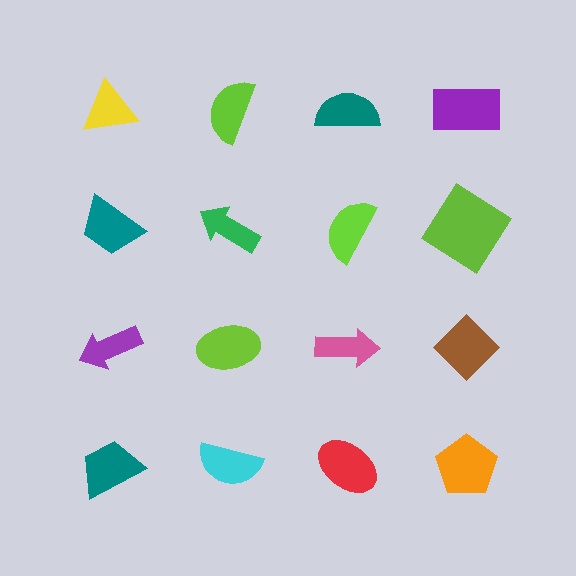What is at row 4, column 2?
A cyan semicircle.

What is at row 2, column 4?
A lime diamond.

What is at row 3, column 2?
A lime ellipse.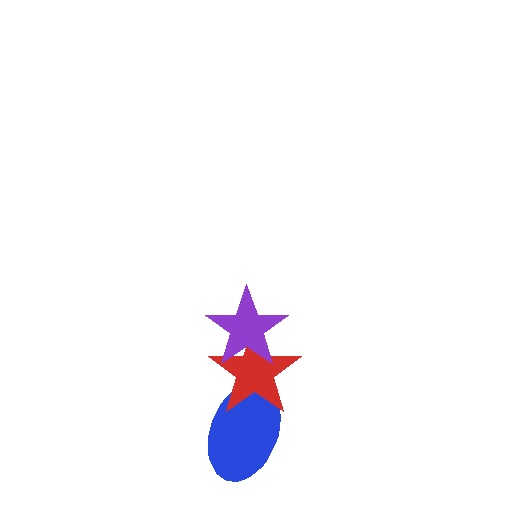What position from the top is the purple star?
The purple star is 1st from the top.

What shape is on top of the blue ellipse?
The red star is on top of the blue ellipse.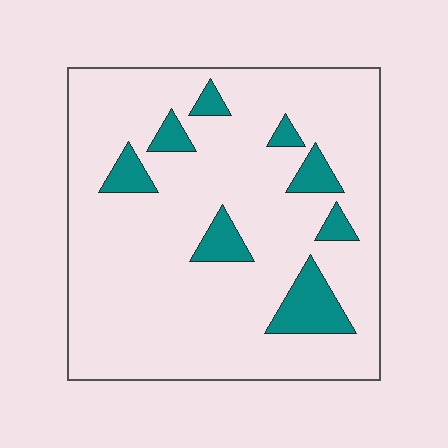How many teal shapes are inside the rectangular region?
8.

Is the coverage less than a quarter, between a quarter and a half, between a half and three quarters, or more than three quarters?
Less than a quarter.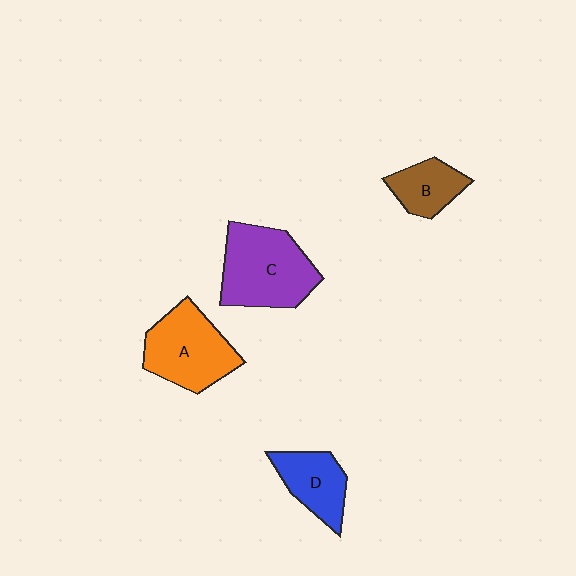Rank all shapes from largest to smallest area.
From largest to smallest: C (purple), A (orange), D (blue), B (brown).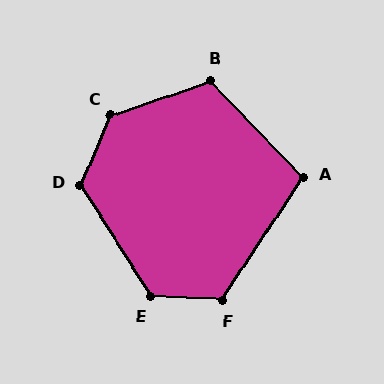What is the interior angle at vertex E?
Approximately 125 degrees (obtuse).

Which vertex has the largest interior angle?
C, at approximately 132 degrees.